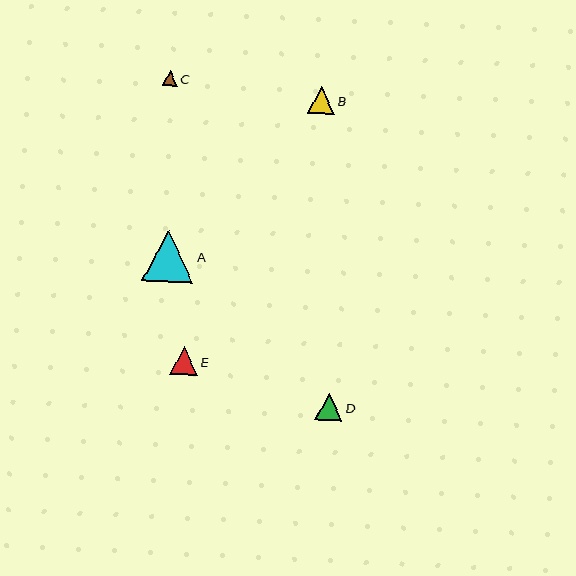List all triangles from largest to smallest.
From largest to smallest: A, E, D, B, C.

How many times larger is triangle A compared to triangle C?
Triangle A is approximately 3.4 times the size of triangle C.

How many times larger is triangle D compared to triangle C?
Triangle D is approximately 1.8 times the size of triangle C.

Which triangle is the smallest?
Triangle C is the smallest with a size of approximately 15 pixels.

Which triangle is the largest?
Triangle A is the largest with a size of approximately 52 pixels.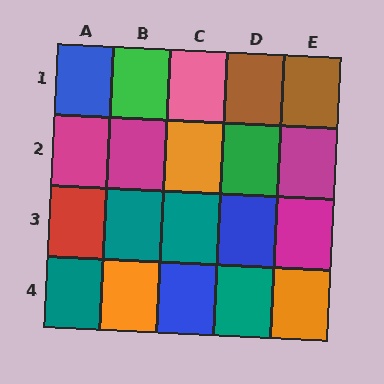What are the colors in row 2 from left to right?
Magenta, magenta, orange, green, magenta.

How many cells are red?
1 cell is red.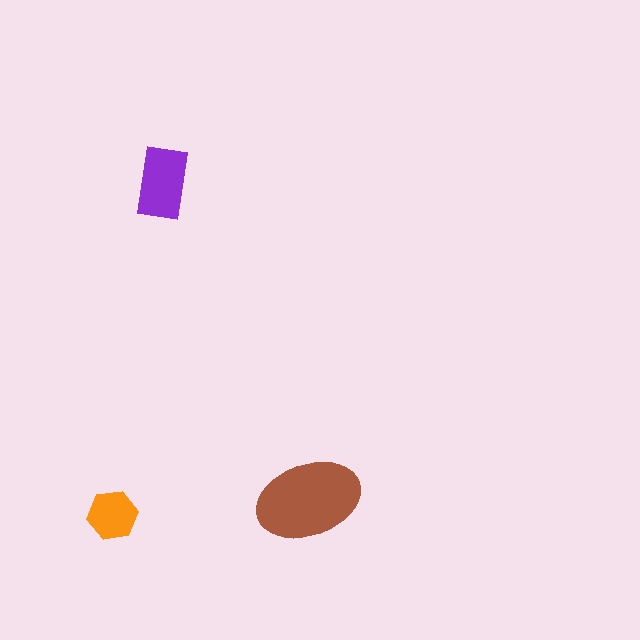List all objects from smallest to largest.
The orange hexagon, the purple rectangle, the brown ellipse.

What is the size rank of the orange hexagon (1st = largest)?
3rd.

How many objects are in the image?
There are 3 objects in the image.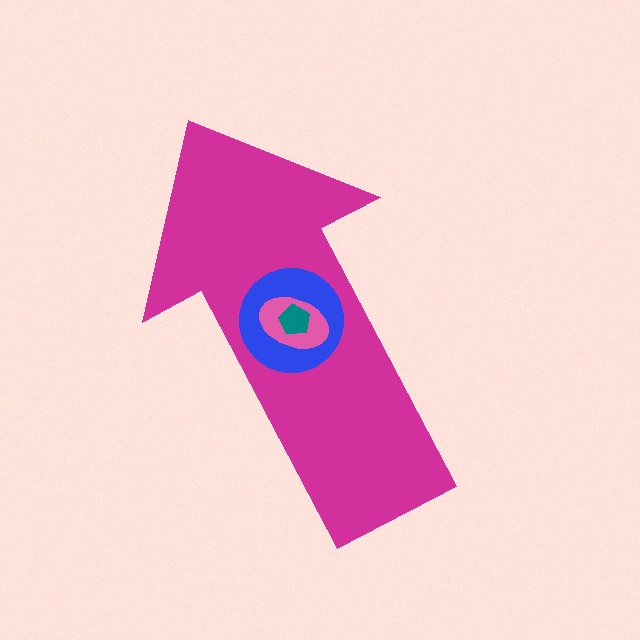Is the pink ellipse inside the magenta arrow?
Yes.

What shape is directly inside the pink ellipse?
The teal pentagon.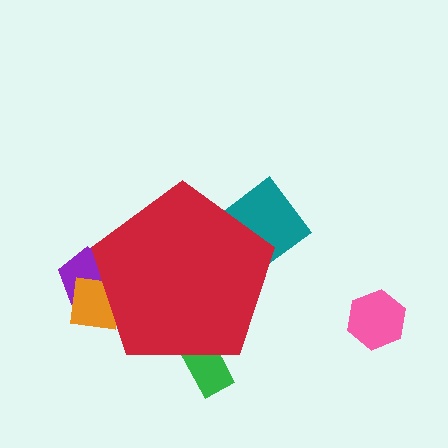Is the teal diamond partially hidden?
Yes, the teal diamond is partially hidden behind the red pentagon.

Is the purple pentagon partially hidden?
Yes, the purple pentagon is partially hidden behind the red pentagon.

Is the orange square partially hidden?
Yes, the orange square is partially hidden behind the red pentagon.